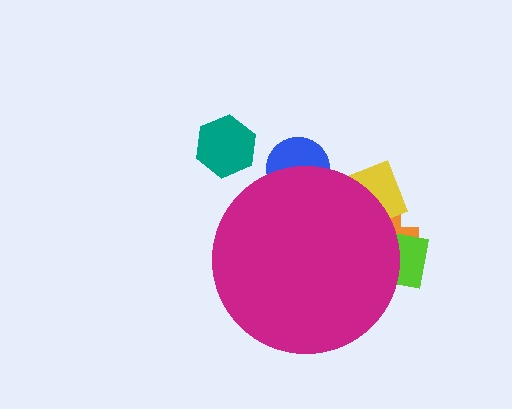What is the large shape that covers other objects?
A magenta circle.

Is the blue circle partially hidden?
Yes, the blue circle is partially hidden behind the magenta circle.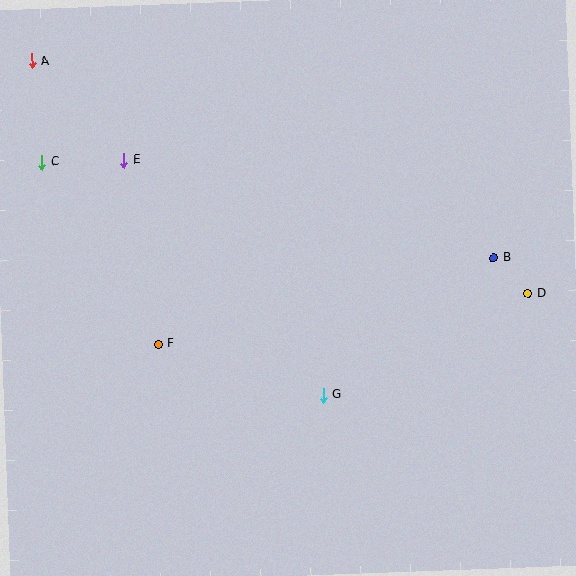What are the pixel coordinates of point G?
Point G is at (323, 395).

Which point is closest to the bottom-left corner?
Point F is closest to the bottom-left corner.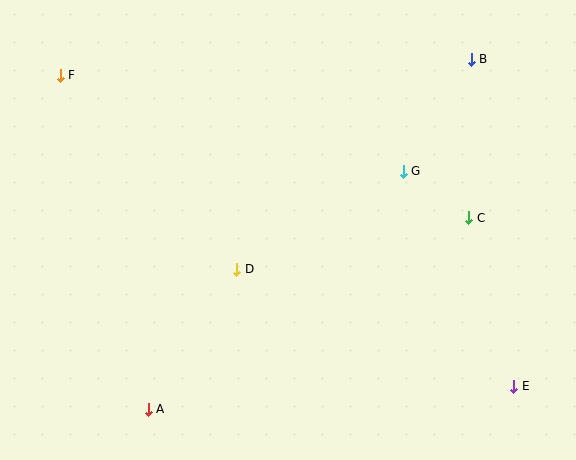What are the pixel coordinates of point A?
Point A is at (148, 409).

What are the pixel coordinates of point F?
Point F is at (60, 75).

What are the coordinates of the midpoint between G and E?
The midpoint between G and E is at (459, 279).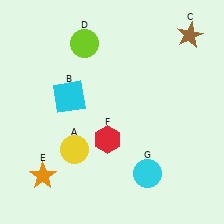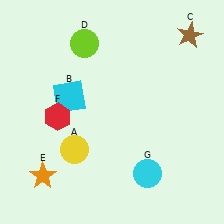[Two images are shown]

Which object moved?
The red hexagon (F) moved left.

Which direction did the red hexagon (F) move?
The red hexagon (F) moved left.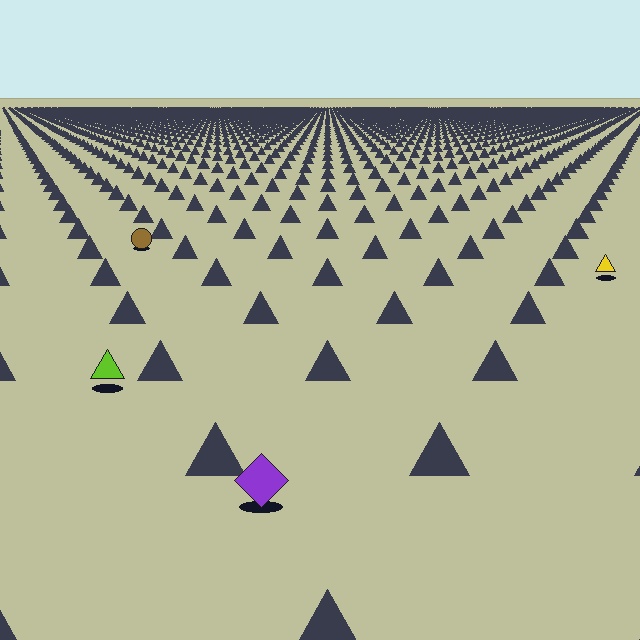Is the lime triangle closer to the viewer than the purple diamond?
No. The purple diamond is closer — you can tell from the texture gradient: the ground texture is coarser near it.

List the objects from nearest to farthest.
From nearest to farthest: the purple diamond, the lime triangle, the yellow triangle, the brown circle.